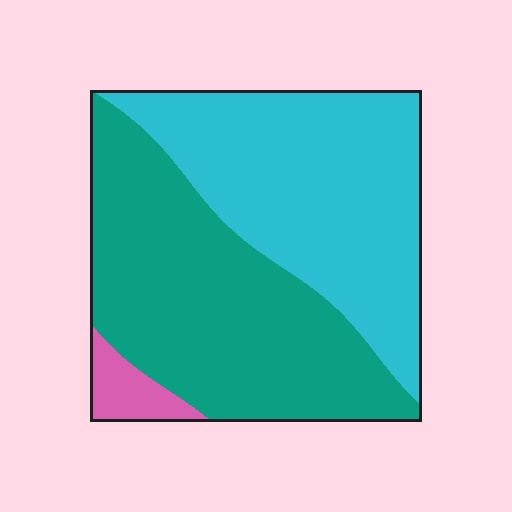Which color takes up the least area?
Pink, at roughly 5%.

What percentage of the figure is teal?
Teal takes up between a quarter and a half of the figure.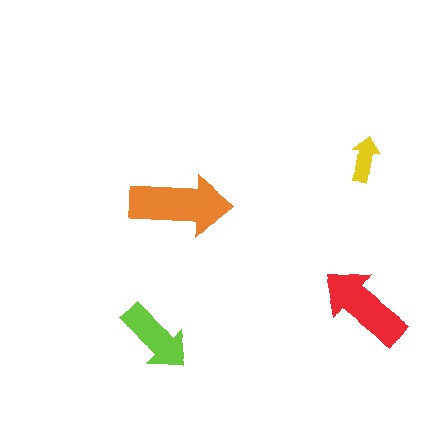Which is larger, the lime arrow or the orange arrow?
The orange one.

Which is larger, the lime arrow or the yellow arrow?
The lime one.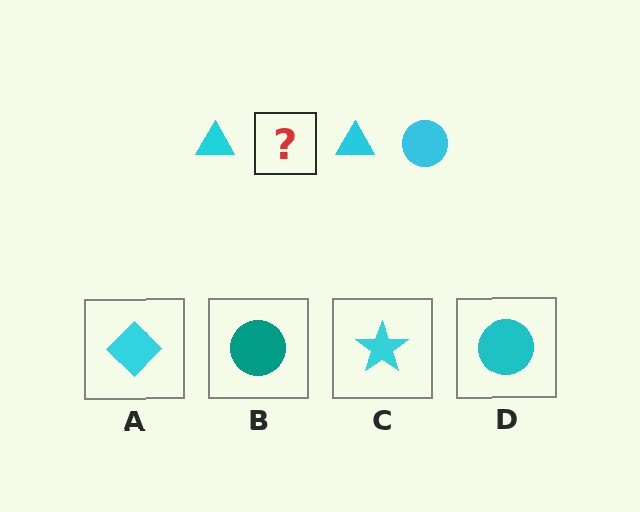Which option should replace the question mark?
Option D.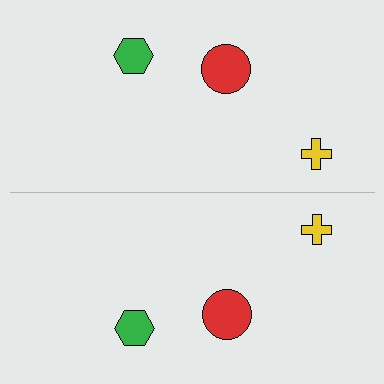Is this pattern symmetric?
Yes, this pattern has bilateral (reflection) symmetry.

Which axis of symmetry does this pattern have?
The pattern has a horizontal axis of symmetry running through the center of the image.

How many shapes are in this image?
There are 6 shapes in this image.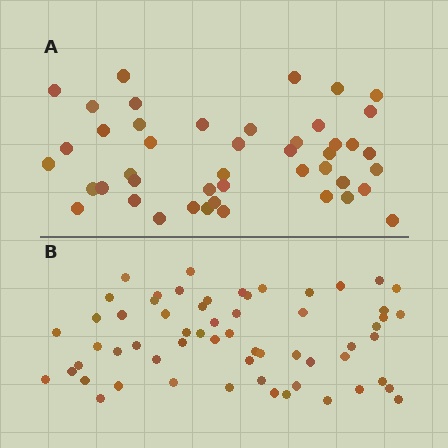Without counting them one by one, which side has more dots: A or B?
Region B (the bottom region) has more dots.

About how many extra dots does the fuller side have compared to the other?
Region B has approximately 15 more dots than region A.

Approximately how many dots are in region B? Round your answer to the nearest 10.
About 60 dots.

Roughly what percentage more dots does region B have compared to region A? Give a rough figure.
About 35% more.